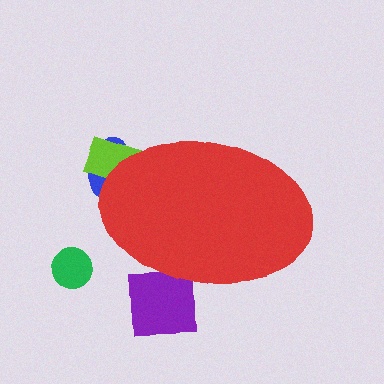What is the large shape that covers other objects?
A red ellipse.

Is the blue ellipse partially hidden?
Yes, the blue ellipse is partially hidden behind the red ellipse.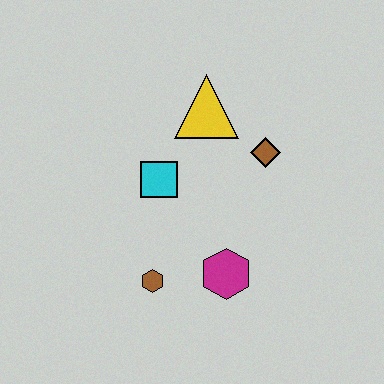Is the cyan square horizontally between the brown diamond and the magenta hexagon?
No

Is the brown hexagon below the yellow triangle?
Yes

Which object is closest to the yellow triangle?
The brown diamond is closest to the yellow triangle.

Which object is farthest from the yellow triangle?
The brown hexagon is farthest from the yellow triangle.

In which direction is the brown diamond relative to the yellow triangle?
The brown diamond is to the right of the yellow triangle.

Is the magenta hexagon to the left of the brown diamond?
Yes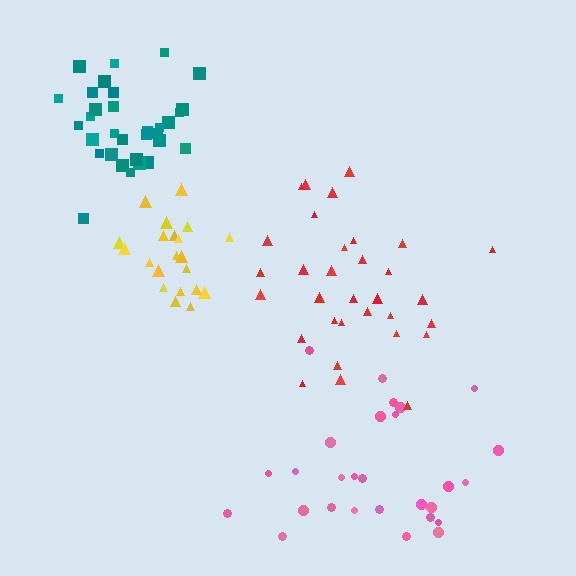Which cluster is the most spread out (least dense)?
Red.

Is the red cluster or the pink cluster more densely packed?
Pink.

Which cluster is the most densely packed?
Teal.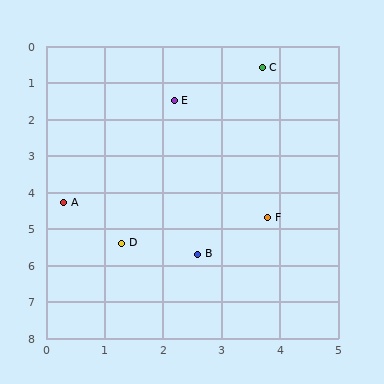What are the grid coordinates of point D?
Point D is at approximately (1.3, 5.4).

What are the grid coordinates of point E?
Point E is at approximately (2.2, 1.5).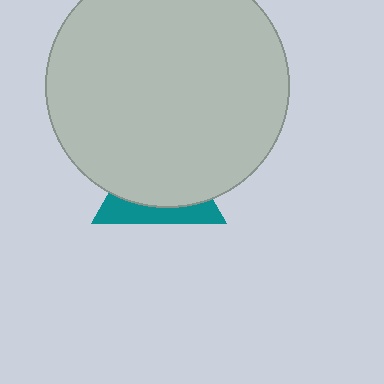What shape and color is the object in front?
The object in front is a light gray circle.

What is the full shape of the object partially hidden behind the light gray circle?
The partially hidden object is a teal triangle.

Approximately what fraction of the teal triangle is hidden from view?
Roughly 69% of the teal triangle is hidden behind the light gray circle.